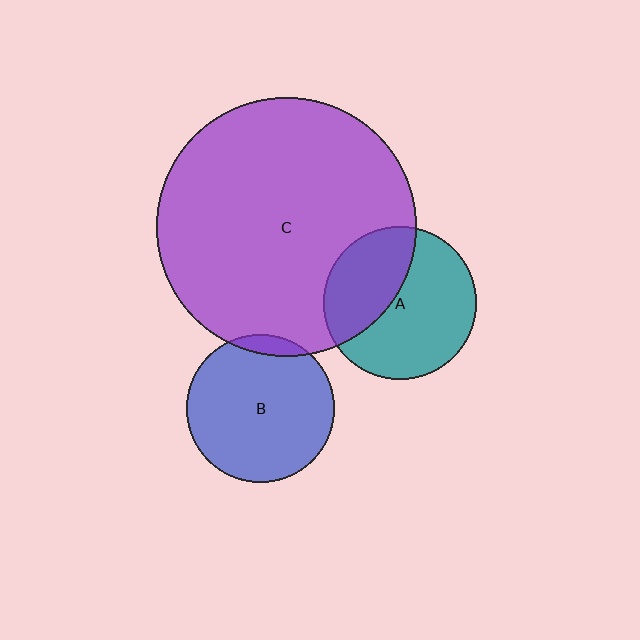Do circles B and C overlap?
Yes.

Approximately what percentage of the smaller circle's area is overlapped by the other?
Approximately 5%.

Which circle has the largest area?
Circle C (purple).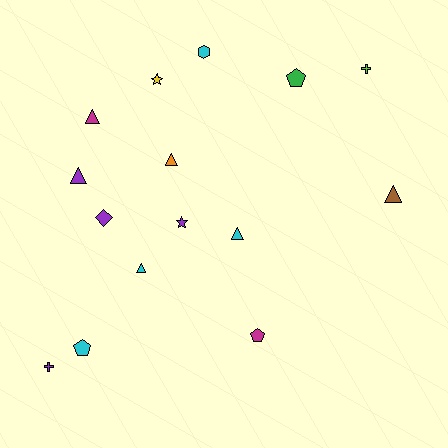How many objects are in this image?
There are 15 objects.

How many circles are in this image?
There are no circles.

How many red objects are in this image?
There are no red objects.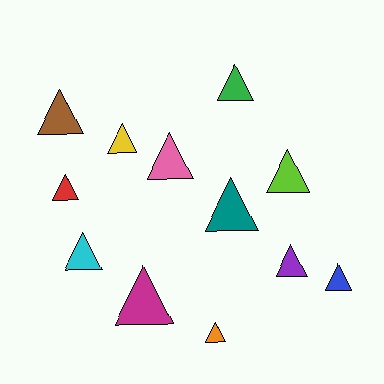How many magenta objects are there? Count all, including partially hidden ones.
There is 1 magenta object.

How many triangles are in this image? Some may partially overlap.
There are 12 triangles.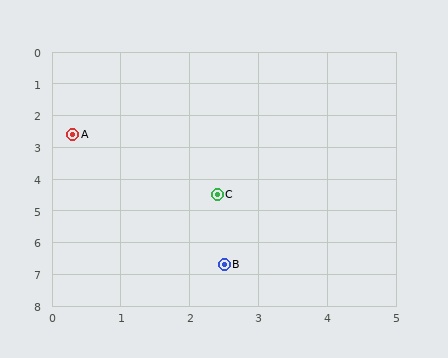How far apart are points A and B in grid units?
Points A and B are about 4.7 grid units apart.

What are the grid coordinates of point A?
Point A is at approximately (0.3, 2.6).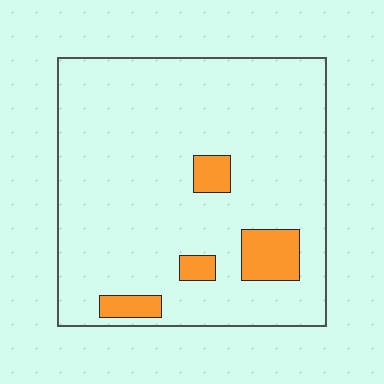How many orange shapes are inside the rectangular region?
4.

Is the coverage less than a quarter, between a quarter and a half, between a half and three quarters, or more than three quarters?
Less than a quarter.